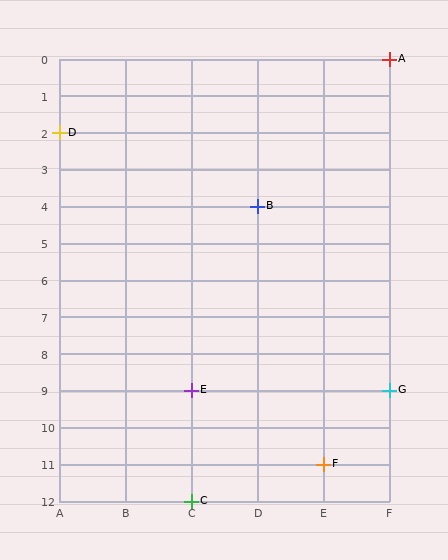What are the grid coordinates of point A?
Point A is at grid coordinates (F, 0).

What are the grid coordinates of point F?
Point F is at grid coordinates (E, 11).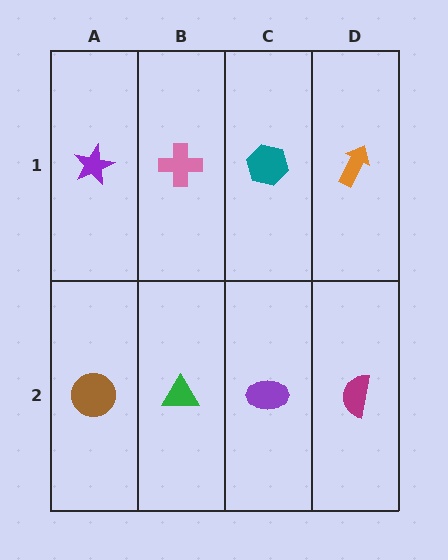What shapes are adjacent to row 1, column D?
A magenta semicircle (row 2, column D), a teal hexagon (row 1, column C).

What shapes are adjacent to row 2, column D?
An orange arrow (row 1, column D), a purple ellipse (row 2, column C).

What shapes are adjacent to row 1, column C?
A purple ellipse (row 2, column C), a pink cross (row 1, column B), an orange arrow (row 1, column D).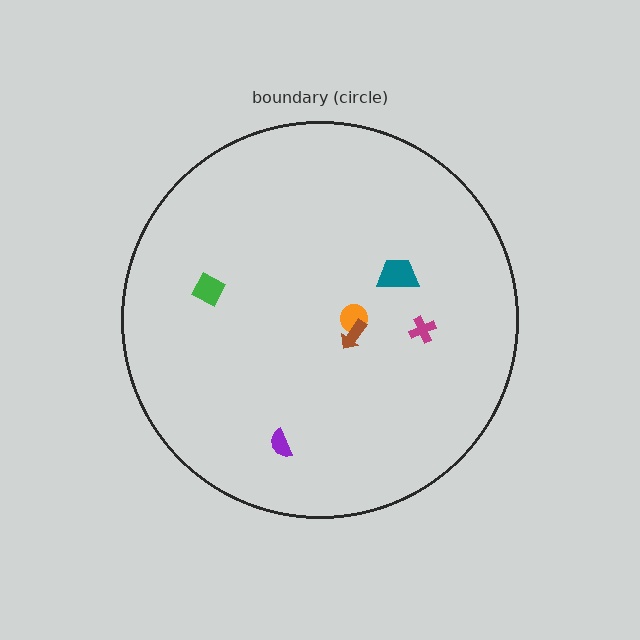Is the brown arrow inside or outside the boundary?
Inside.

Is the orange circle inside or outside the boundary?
Inside.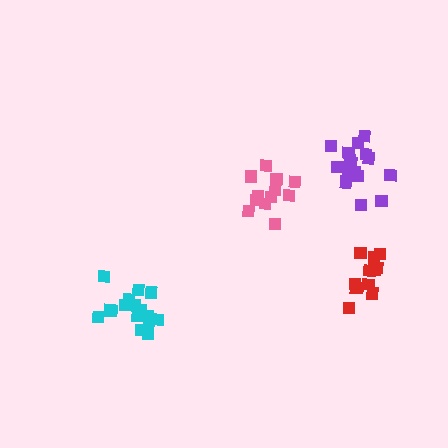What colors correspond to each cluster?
The clusters are colored: purple, pink, red, cyan.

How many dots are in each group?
Group 1: 16 dots, Group 2: 12 dots, Group 3: 13 dots, Group 4: 16 dots (57 total).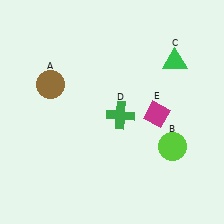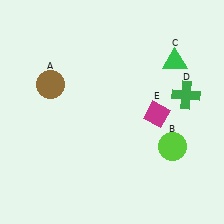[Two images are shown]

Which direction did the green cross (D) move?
The green cross (D) moved right.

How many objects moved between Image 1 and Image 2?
1 object moved between the two images.